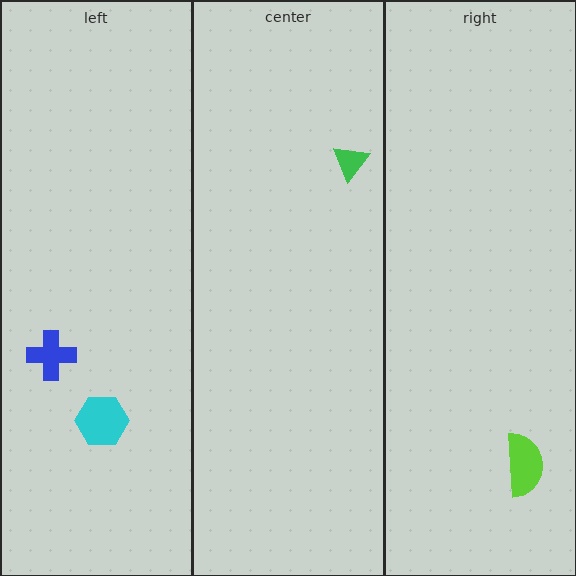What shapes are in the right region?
The lime semicircle.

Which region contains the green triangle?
The center region.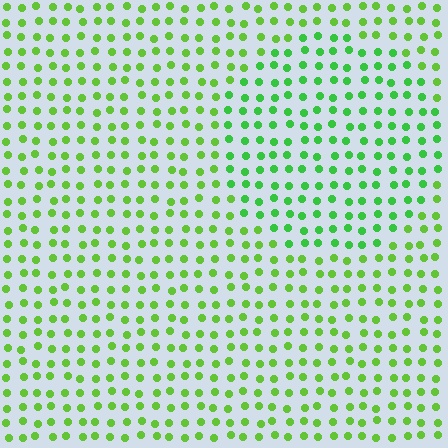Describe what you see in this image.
The image is filled with small lime elements in a uniform arrangement. A circle-shaped region is visible where the elements are tinted to a slightly different hue, forming a subtle color boundary.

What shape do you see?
I see a circle.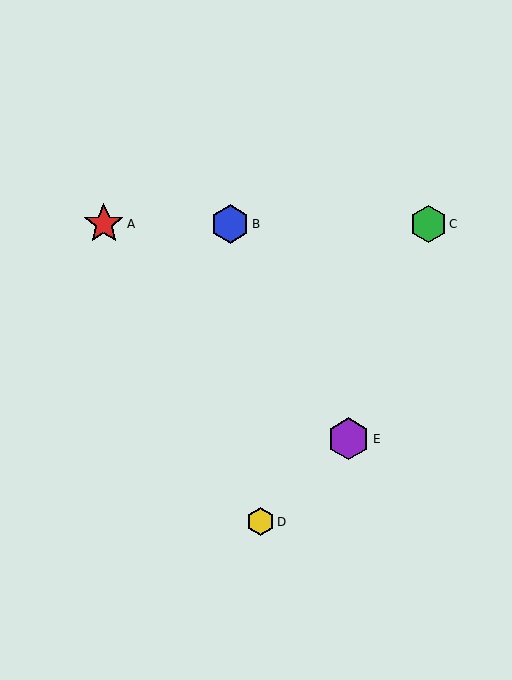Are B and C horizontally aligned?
Yes, both are at y≈224.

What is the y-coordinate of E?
Object E is at y≈439.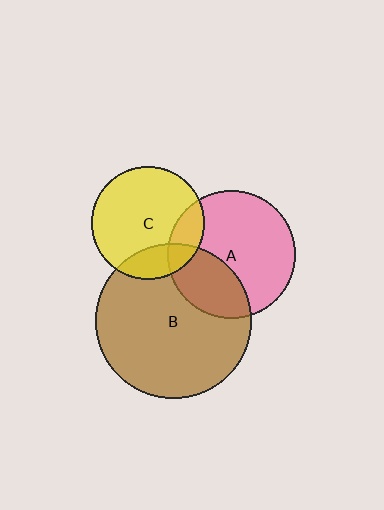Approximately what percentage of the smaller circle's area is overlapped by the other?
Approximately 15%.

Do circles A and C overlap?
Yes.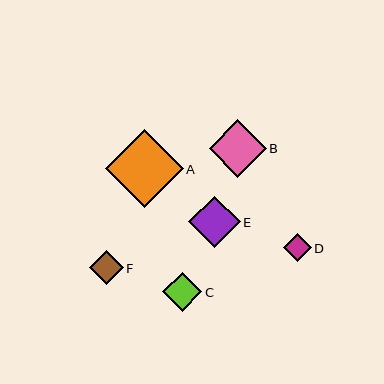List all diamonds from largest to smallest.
From largest to smallest: A, B, E, C, F, D.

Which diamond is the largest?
Diamond A is the largest with a size of approximately 78 pixels.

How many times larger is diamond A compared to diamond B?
Diamond A is approximately 1.4 times the size of diamond B.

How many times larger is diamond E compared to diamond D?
Diamond E is approximately 1.8 times the size of diamond D.